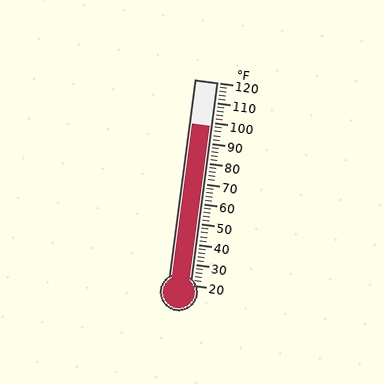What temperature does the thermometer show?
The thermometer shows approximately 98°F.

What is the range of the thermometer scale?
The thermometer scale ranges from 20°F to 120°F.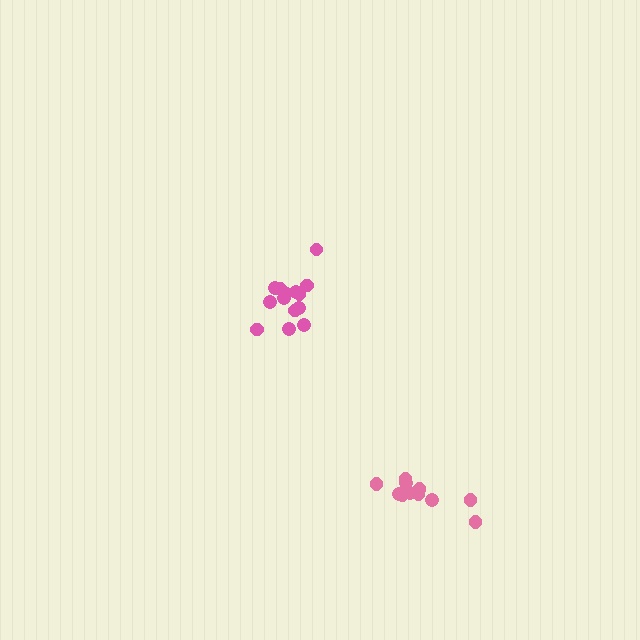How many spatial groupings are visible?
There are 2 spatial groupings.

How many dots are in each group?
Group 1: 11 dots, Group 2: 14 dots (25 total).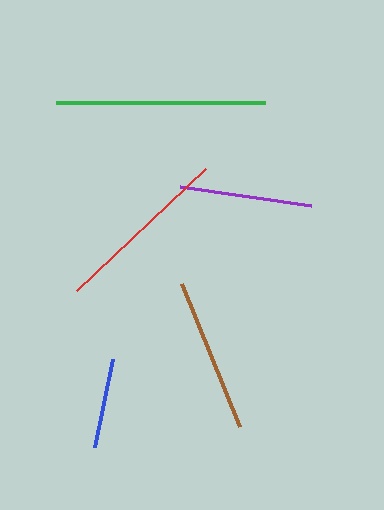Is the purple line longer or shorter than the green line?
The green line is longer than the purple line.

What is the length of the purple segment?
The purple segment is approximately 133 pixels long.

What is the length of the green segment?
The green segment is approximately 208 pixels long.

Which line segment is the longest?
The green line is the longest at approximately 208 pixels.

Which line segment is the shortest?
The blue line is the shortest at approximately 89 pixels.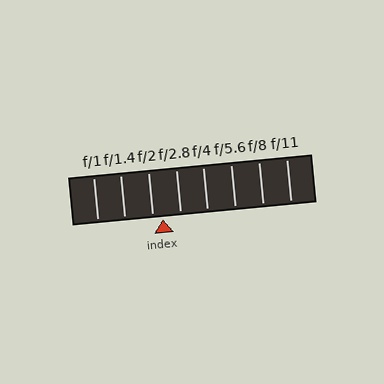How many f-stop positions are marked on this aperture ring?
There are 8 f-stop positions marked.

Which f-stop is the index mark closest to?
The index mark is closest to f/2.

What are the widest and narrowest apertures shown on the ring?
The widest aperture shown is f/1 and the narrowest is f/11.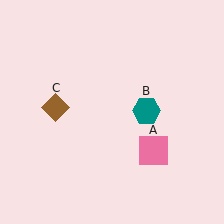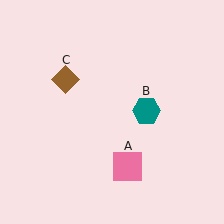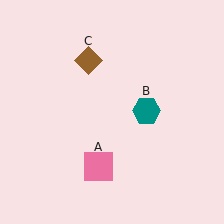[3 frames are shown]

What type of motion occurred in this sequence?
The pink square (object A), brown diamond (object C) rotated clockwise around the center of the scene.